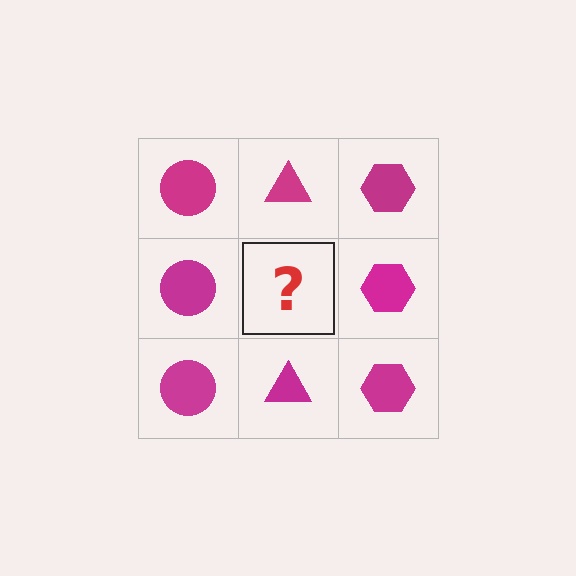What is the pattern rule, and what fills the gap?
The rule is that each column has a consistent shape. The gap should be filled with a magenta triangle.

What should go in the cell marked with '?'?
The missing cell should contain a magenta triangle.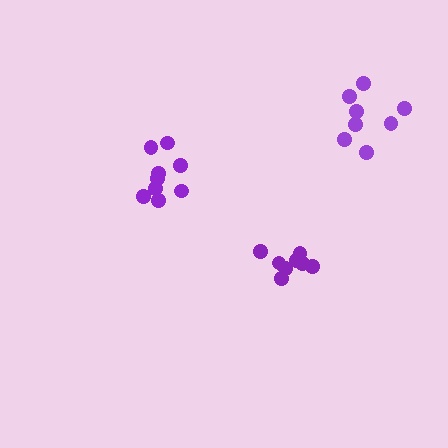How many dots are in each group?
Group 1: 9 dots, Group 2: 8 dots, Group 3: 8 dots (25 total).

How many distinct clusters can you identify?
There are 3 distinct clusters.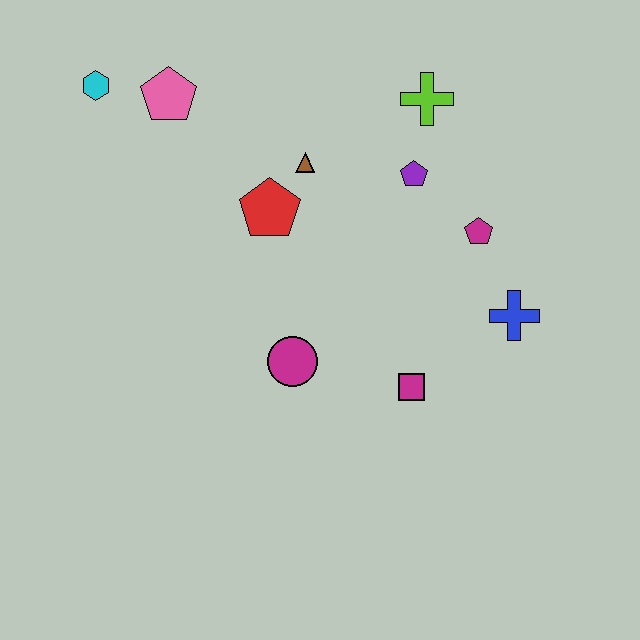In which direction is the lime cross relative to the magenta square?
The lime cross is above the magenta square.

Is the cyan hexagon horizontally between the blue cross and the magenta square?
No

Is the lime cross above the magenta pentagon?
Yes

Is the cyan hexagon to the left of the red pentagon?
Yes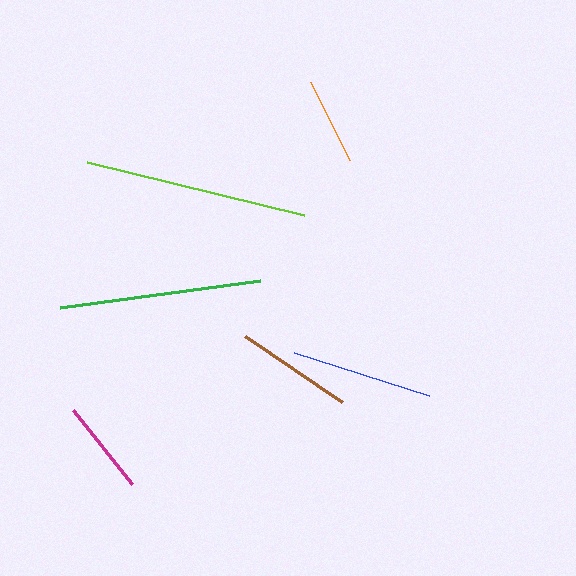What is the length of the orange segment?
The orange segment is approximately 87 pixels long.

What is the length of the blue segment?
The blue segment is approximately 141 pixels long.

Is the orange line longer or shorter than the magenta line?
The magenta line is longer than the orange line.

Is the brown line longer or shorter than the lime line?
The lime line is longer than the brown line.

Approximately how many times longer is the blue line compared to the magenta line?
The blue line is approximately 1.5 times the length of the magenta line.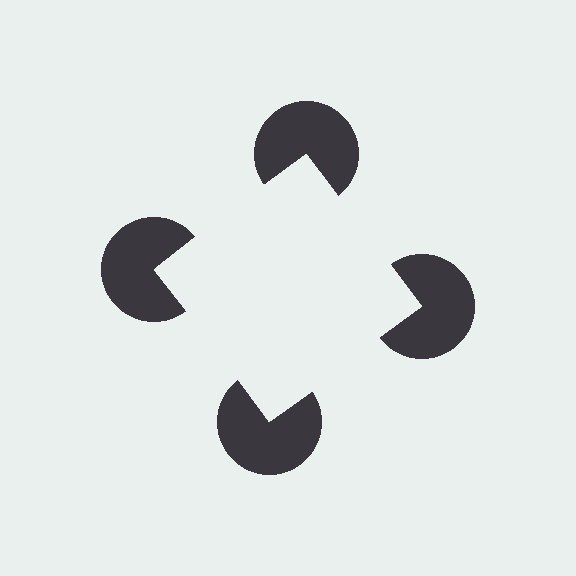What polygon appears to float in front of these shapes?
An illusory square — its edges are inferred from the aligned wedge cuts in the pac-man discs, not physically drawn.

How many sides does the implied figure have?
4 sides.